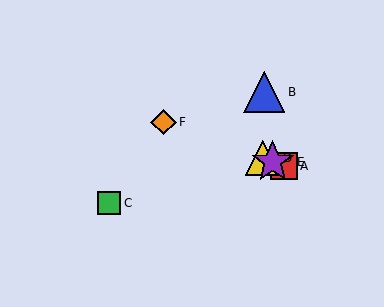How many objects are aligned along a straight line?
4 objects (A, D, E, F) are aligned along a straight line.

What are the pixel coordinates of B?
Object B is at (264, 92).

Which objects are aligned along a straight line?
Objects A, D, E, F are aligned along a straight line.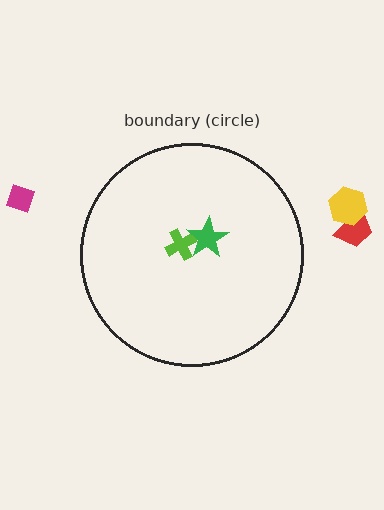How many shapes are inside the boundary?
2 inside, 3 outside.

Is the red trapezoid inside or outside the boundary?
Outside.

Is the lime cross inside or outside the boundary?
Inside.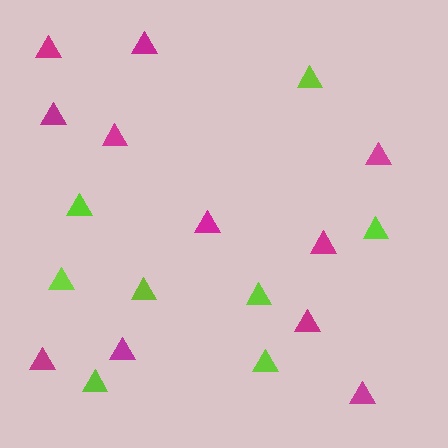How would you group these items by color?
There are 2 groups: one group of lime triangles (8) and one group of magenta triangles (11).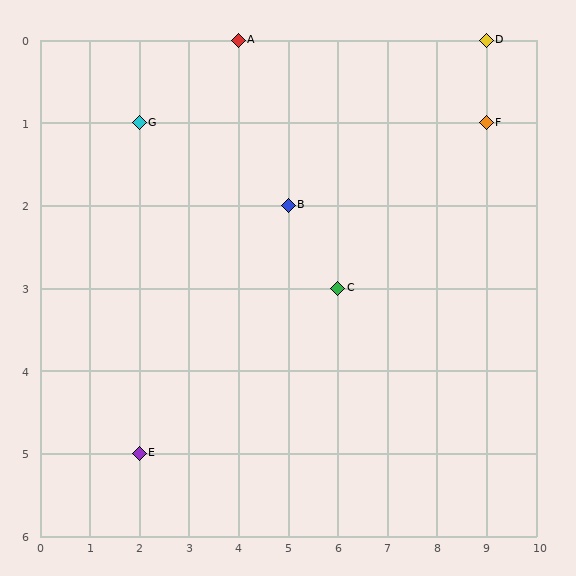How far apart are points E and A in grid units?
Points E and A are 2 columns and 5 rows apart (about 5.4 grid units diagonally).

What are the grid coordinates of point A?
Point A is at grid coordinates (4, 0).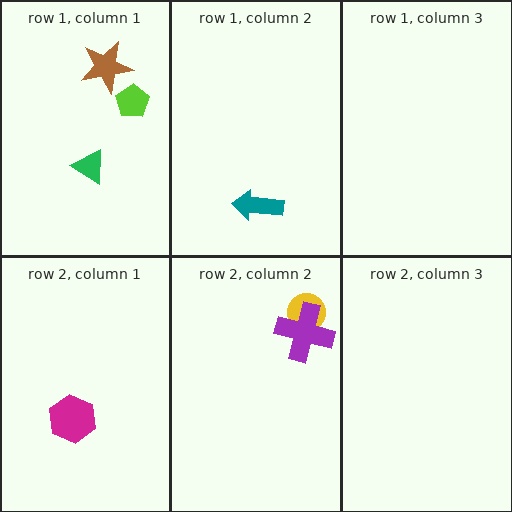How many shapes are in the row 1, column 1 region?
3.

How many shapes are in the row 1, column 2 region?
1.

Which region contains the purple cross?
The row 2, column 2 region.